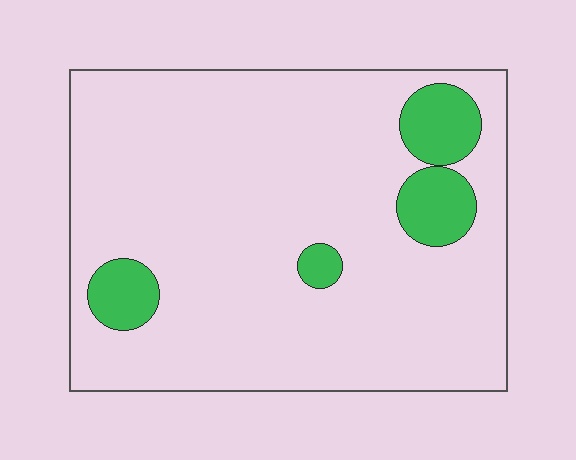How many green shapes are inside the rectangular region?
4.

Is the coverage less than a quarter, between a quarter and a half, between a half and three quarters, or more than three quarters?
Less than a quarter.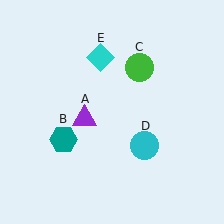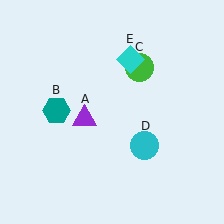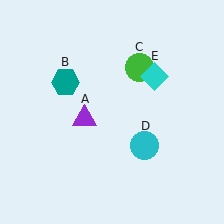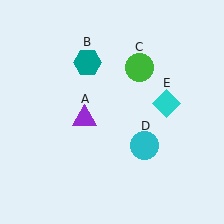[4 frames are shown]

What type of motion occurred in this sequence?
The teal hexagon (object B), cyan diamond (object E) rotated clockwise around the center of the scene.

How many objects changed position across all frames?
2 objects changed position: teal hexagon (object B), cyan diamond (object E).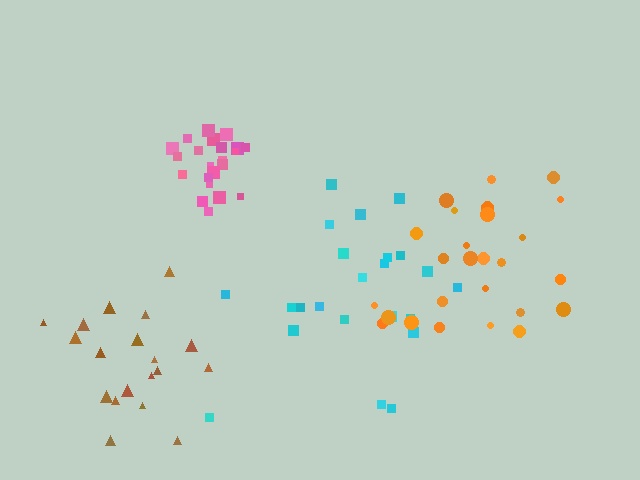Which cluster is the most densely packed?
Pink.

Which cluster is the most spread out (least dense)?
Cyan.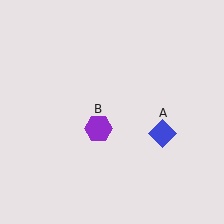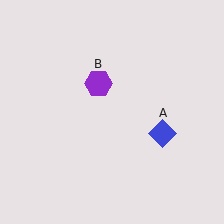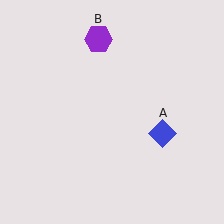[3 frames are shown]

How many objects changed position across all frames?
1 object changed position: purple hexagon (object B).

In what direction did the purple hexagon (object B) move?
The purple hexagon (object B) moved up.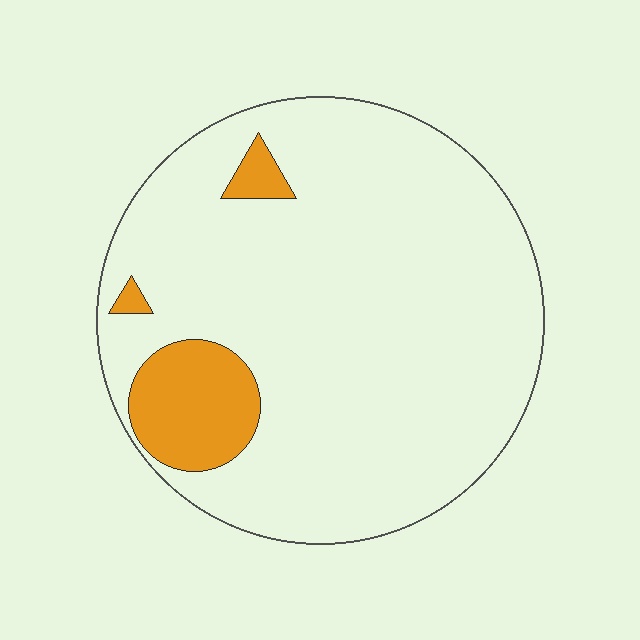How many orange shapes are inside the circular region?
3.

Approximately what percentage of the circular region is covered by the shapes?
Approximately 10%.